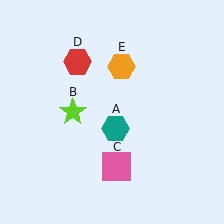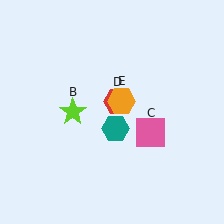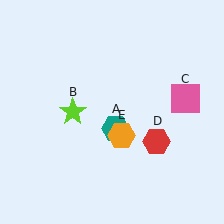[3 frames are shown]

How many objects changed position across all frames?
3 objects changed position: pink square (object C), red hexagon (object D), orange hexagon (object E).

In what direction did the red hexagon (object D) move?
The red hexagon (object D) moved down and to the right.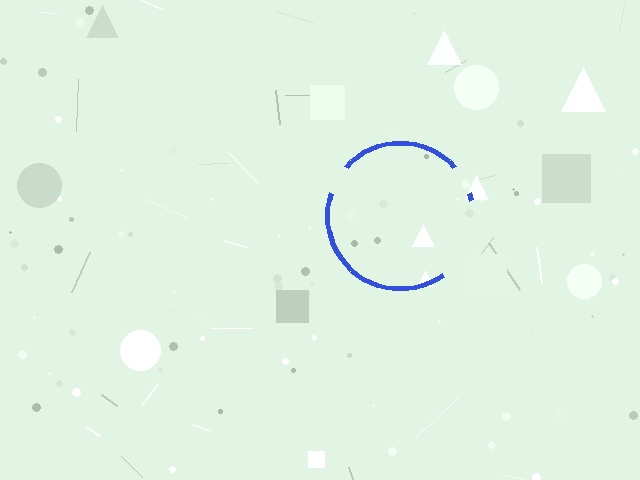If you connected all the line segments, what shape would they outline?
They would outline a circle.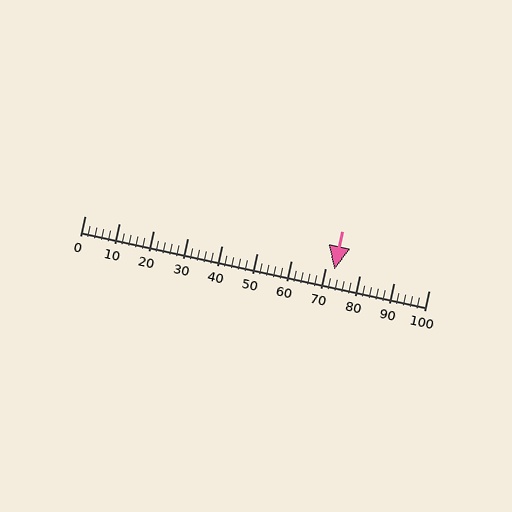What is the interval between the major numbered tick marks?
The major tick marks are spaced 10 units apart.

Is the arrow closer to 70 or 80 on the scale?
The arrow is closer to 70.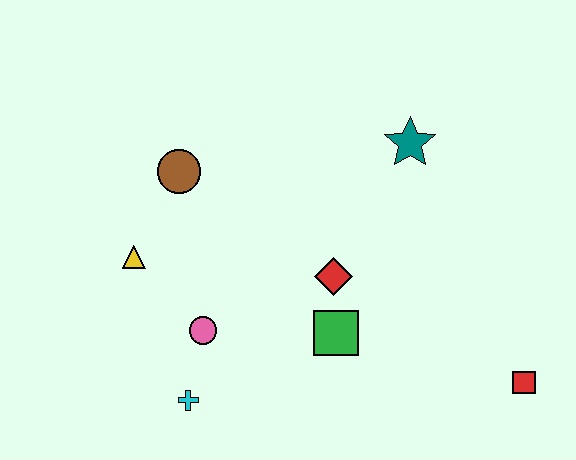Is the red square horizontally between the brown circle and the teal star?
No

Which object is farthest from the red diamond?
The red square is farthest from the red diamond.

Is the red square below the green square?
Yes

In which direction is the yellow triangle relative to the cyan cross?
The yellow triangle is above the cyan cross.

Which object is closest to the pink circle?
The cyan cross is closest to the pink circle.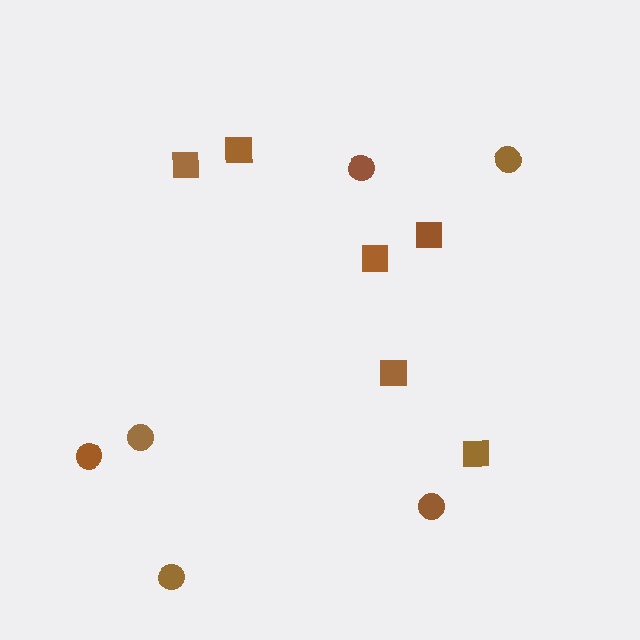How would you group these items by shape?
There are 2 groups: one group of squares (6) and one group of circles (6).